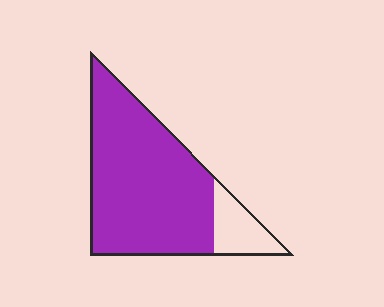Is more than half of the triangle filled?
Yes.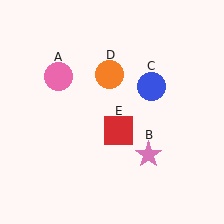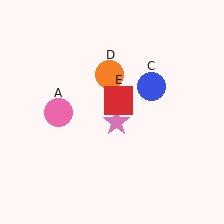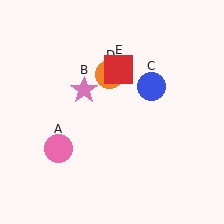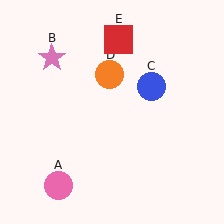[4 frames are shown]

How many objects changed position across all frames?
3 objects changed position: pink circle (object A), pink star (object B), red square (object E).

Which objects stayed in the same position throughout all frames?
Blue circle (object C) and orange circle (object D) remained stationary.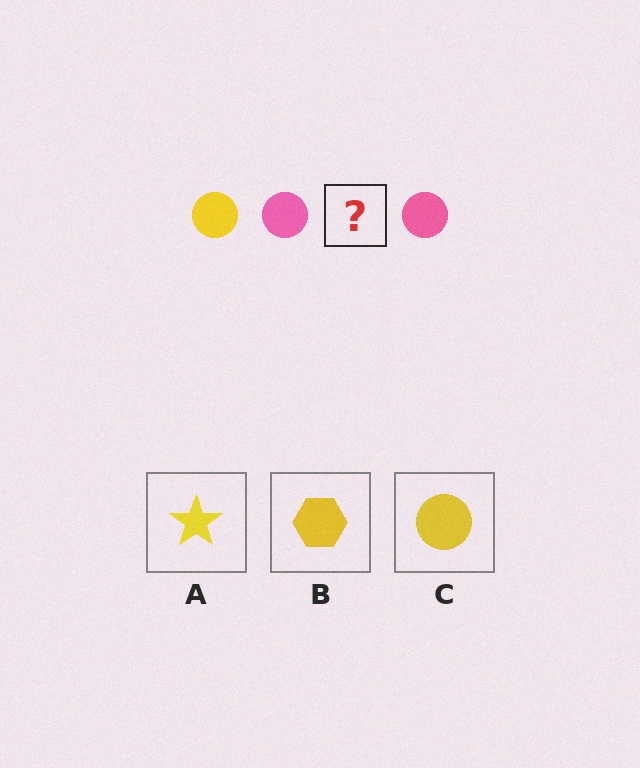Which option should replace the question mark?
Option C.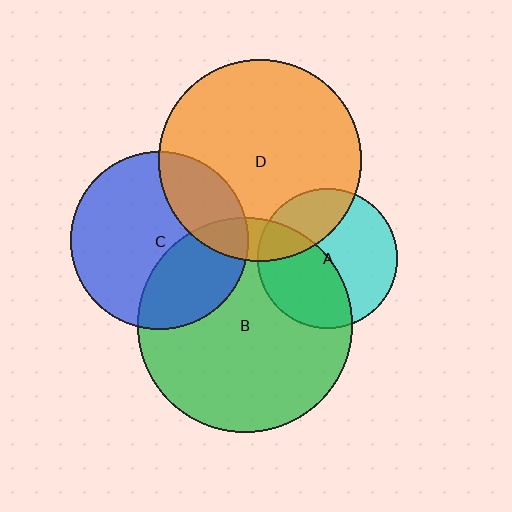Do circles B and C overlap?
Yes.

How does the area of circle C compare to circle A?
Approximately 1.6 times.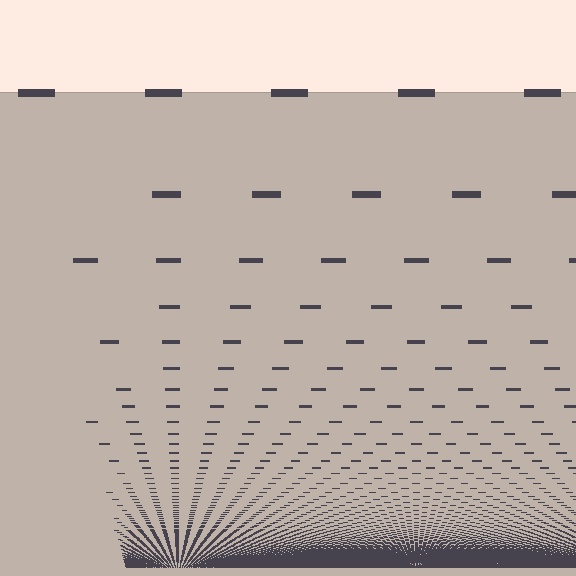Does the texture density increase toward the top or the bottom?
Density increases toward the bottom.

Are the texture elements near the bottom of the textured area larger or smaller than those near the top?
Smaller. The gradient is inverted — elements near the bottom are smaller and denser.